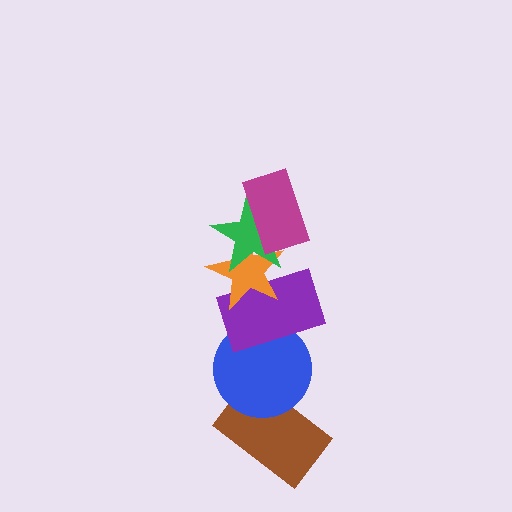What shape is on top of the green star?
The magenta rectangle is on top of the green star.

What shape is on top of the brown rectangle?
The blue circle is on top of the brown rectangle.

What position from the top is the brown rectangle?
The brown rectangle is 6th from the top.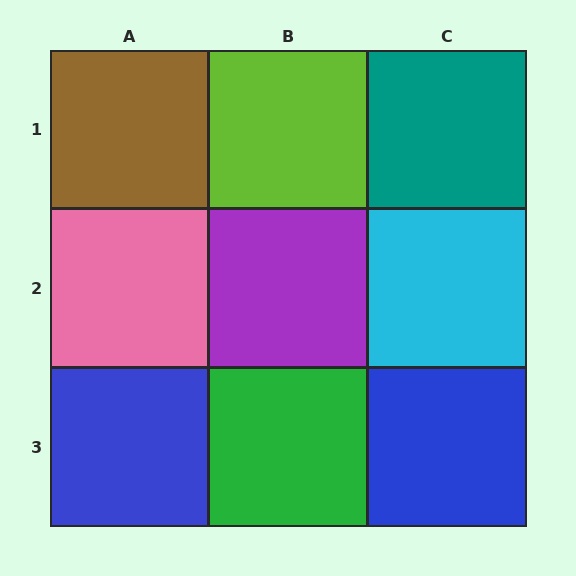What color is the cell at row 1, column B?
Lime.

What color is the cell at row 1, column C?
Teal.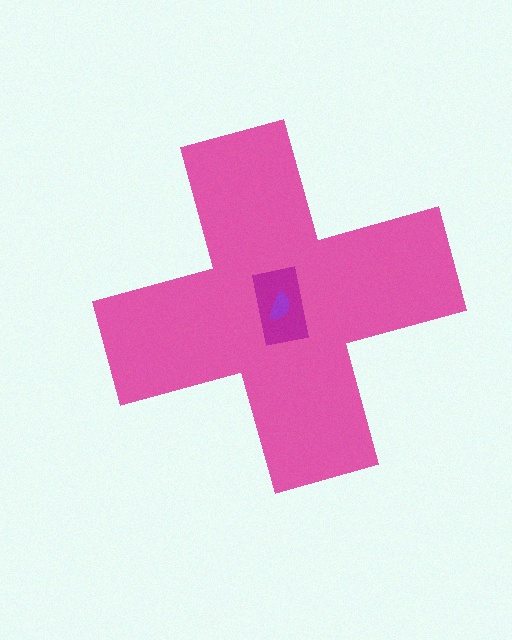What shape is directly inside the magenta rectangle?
The purple semicircle.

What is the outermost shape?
The pink cross.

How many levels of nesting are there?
3.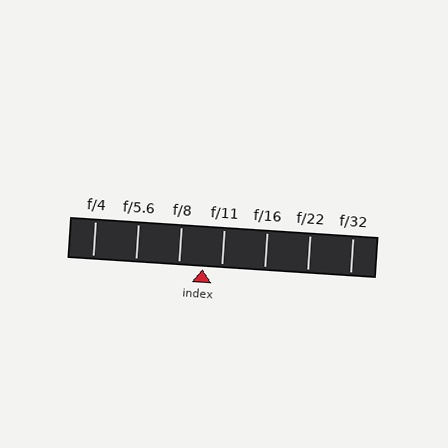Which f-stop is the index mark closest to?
The index mark is closest to f/11.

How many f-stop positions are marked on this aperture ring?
There are 7 f-stop positions marked.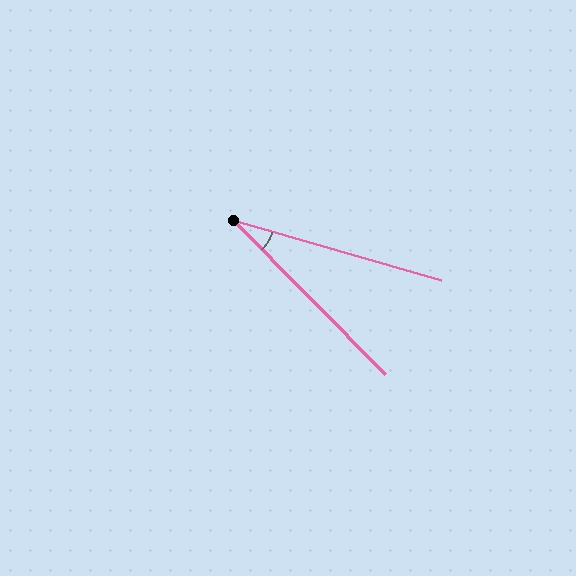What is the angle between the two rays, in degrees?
Approximately 29 degrees.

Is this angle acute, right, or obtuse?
It is acute.